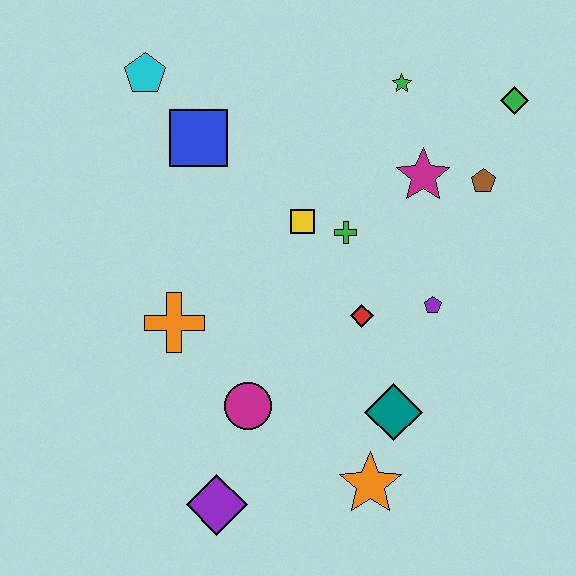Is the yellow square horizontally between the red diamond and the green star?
No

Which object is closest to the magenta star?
The brown pentagon is closest to the magenta star.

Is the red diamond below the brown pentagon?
Yes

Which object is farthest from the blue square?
The orange star is farthest from the blue square.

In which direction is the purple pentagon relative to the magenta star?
The purple pentagon is below the magenta star.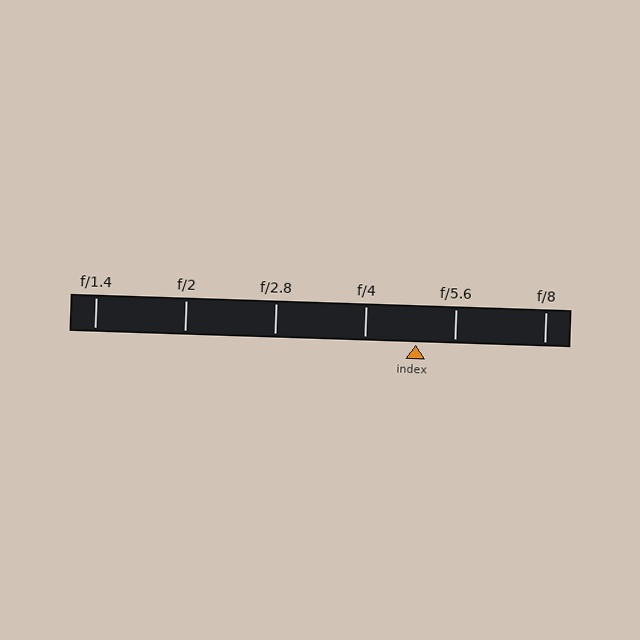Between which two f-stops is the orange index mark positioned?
The index mark is between f/4 and f/5.6.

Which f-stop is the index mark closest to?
The index mark is closest to f/5.6.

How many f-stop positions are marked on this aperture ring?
There are 6 f-stop positions marked.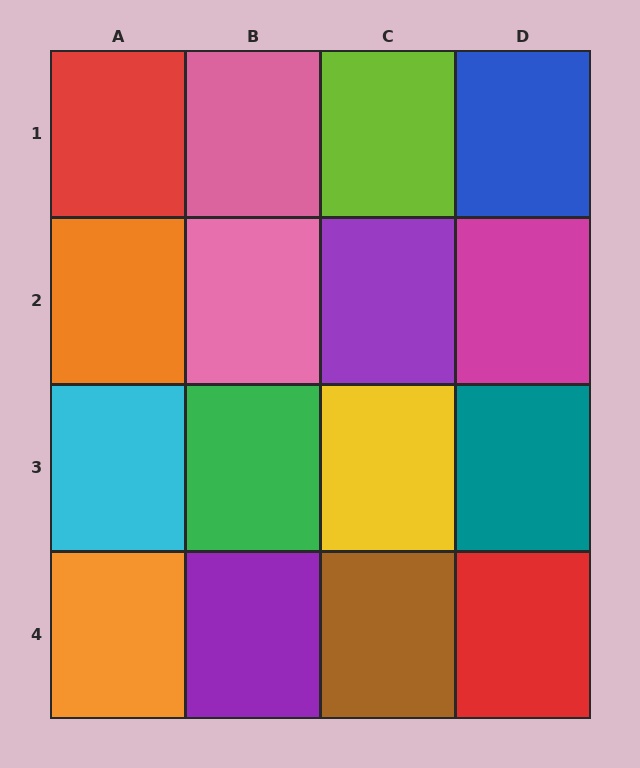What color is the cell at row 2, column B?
Pink.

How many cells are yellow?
1 cell is yellow.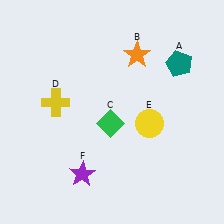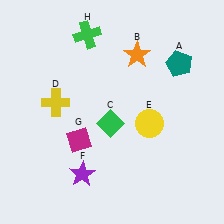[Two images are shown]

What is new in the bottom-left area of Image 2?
A magenta diamond (G) was added in the bottom-left area of Image 2.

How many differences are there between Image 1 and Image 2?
There are 2 differences between the two images.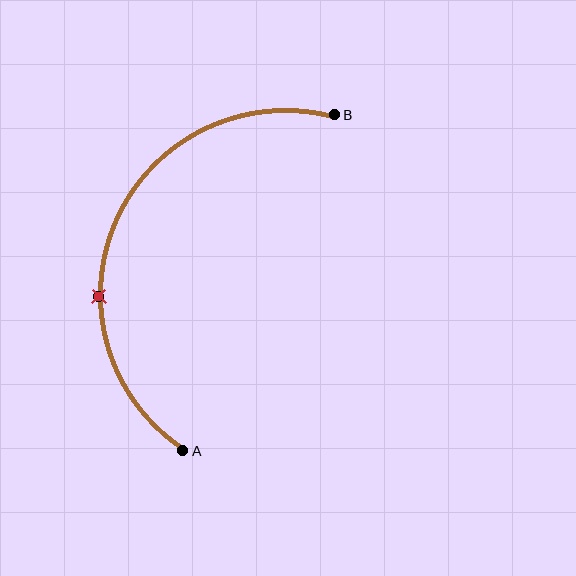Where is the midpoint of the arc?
The arc midpoint is the point on the curve farthest from the straight line joining A and B. It sits to the left of that line.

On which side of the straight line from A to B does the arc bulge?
The arc bulges to the left of the straight line connecting A and B.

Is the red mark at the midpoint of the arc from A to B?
No. The red mark lies on the arc but is closer to endpoint A. The arc midpoint would be at the point on the curve equidistant along the arc from both A and B.